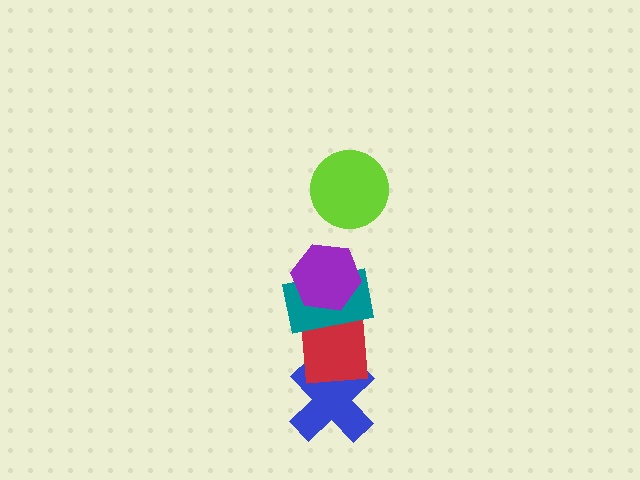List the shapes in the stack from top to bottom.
From top to bottom: the lime circle, the purple hexagon, the teal rectangle, the red square, the blue cross.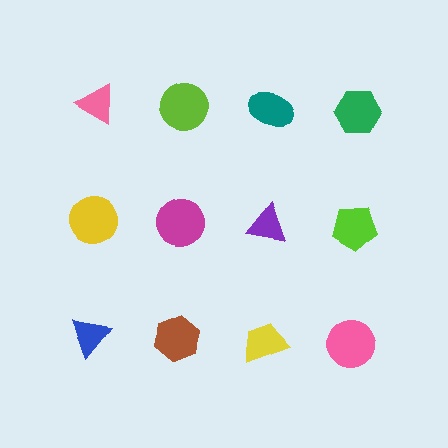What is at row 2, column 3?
A purple triangle.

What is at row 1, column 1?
A pink triangle.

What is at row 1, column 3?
A teal ellipse.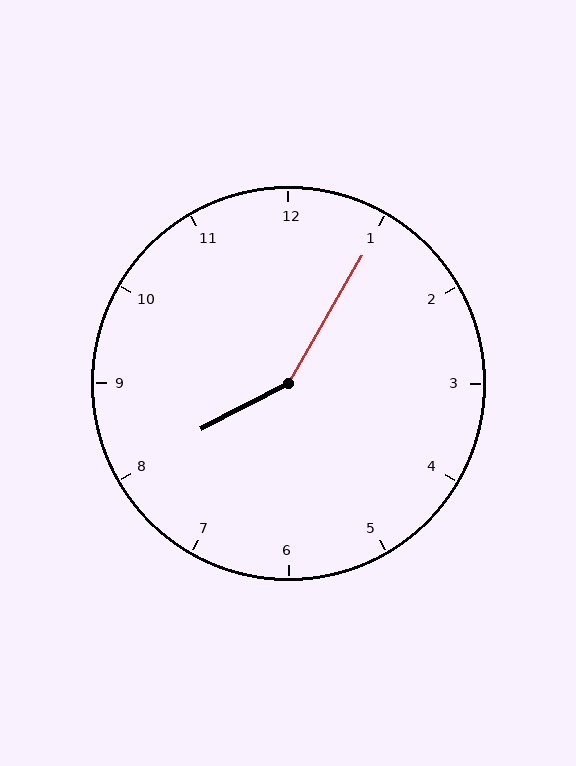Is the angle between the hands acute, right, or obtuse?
It is obtuse.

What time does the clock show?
8:05.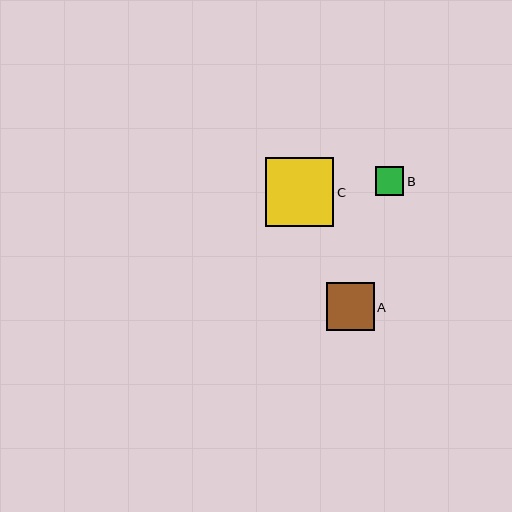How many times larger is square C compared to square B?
Square C is approximately 2.4 times the size of square B.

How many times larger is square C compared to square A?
Square C is approximately 1.4 times the size of square A.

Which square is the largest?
Square C is the largest with a size of approximately 69 pixels.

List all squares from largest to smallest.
From largest to smallest: C, A, B.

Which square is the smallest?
Square B is the smallest with a size of approximately 29 pixels.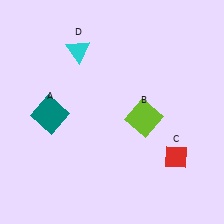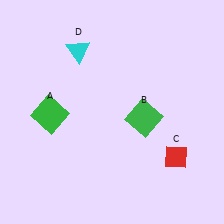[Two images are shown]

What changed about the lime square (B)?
In Image 1, B is lime. In Image 2, it changed to green.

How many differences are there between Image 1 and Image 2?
There are 2 differences between the two images.